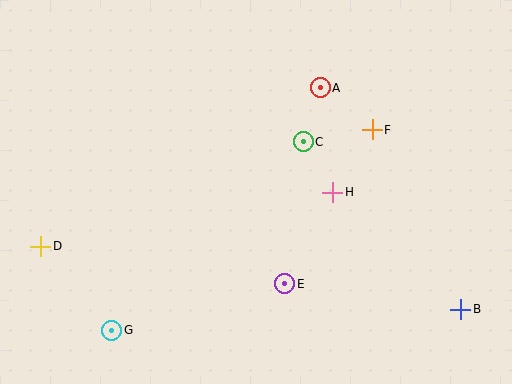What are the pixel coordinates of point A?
Point A is at (320, 88).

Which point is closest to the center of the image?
Point C at (303, 142) is closest to the center.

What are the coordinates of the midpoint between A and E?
The midpoint between A and E is at (303, 186).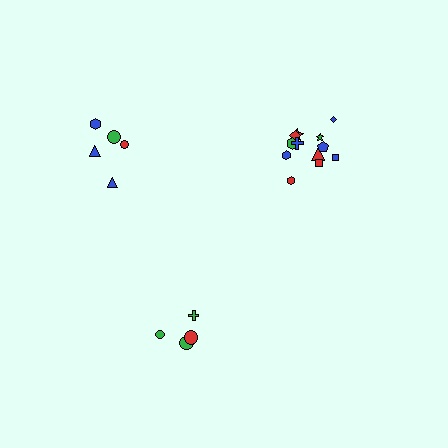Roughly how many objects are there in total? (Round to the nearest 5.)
Roughly 20 objects in total.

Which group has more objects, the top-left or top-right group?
The top-right group.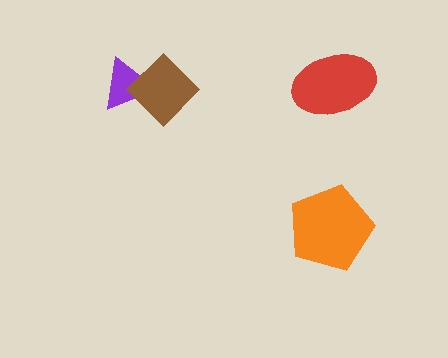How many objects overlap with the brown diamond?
1 object overlaps with the brown diamond.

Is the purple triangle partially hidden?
Yes, it is partially covered by another shape.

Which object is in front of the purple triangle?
The brown diamond is in front of the purple triangle.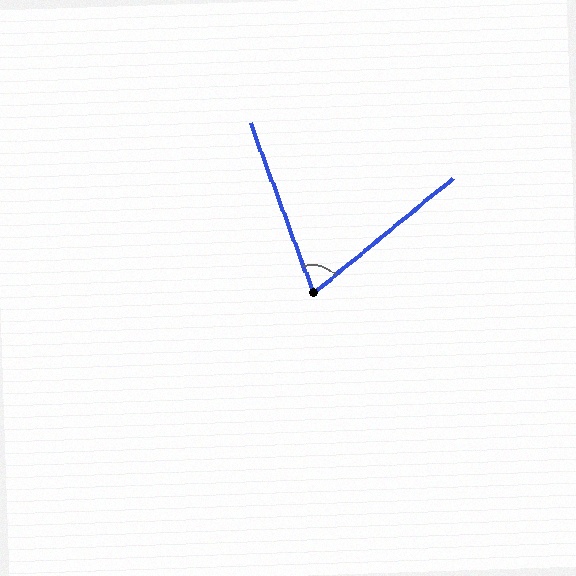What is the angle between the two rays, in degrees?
Approximately 71 degrees.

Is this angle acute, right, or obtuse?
It is acute.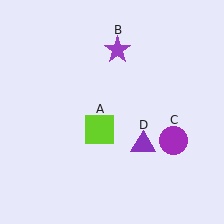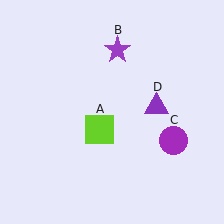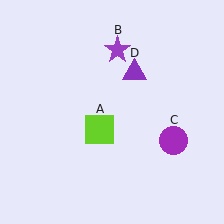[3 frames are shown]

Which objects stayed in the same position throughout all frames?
Lime square (object A) and purple star (object B) and purple circle (object C) remained stationary.